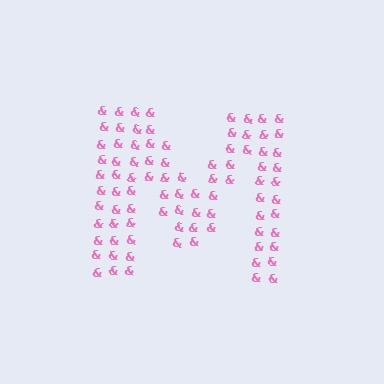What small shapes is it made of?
It is made of small ampersands.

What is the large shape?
The large shape is the letter M.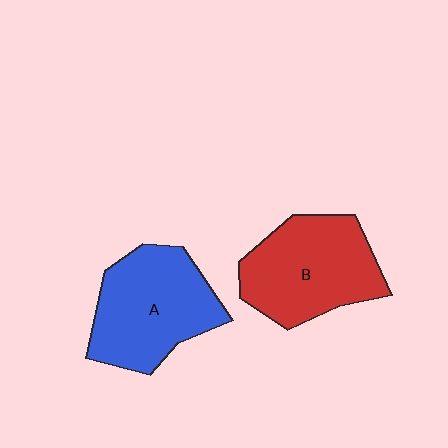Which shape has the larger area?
Shape A (blue).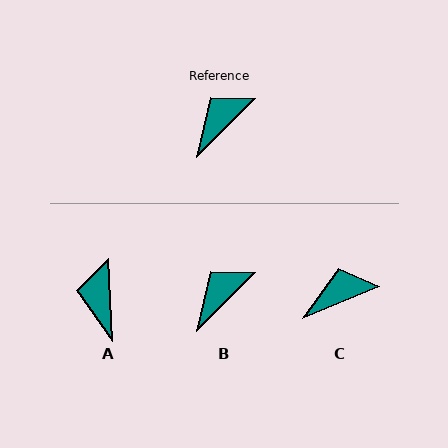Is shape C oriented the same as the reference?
No, it is off by about 23 degrees.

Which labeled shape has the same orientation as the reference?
B.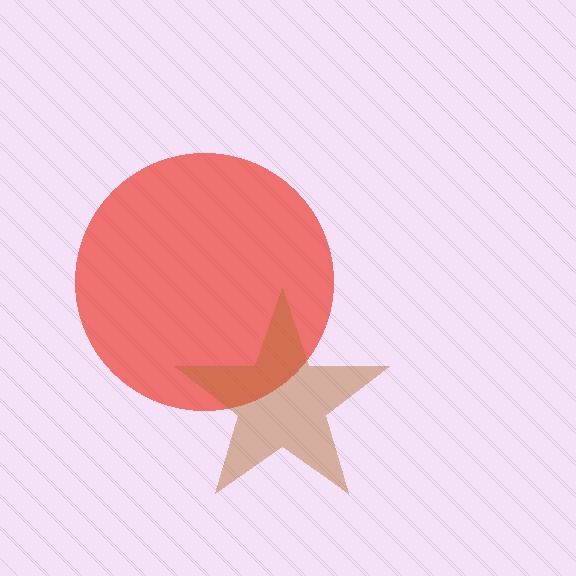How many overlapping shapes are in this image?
There are 2 overlapping shapes in the image.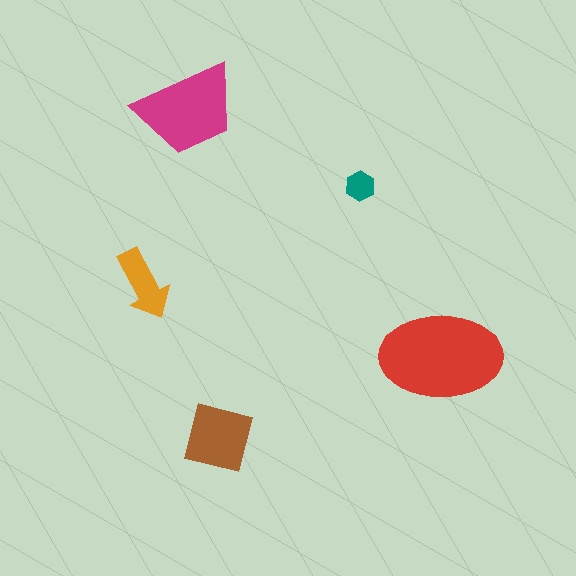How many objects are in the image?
There are 5 objects in the image.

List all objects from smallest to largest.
The teal hexagon, the orange arrow, the brown square, the magenta trapezoid, the red ellipse.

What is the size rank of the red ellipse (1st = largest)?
1st.